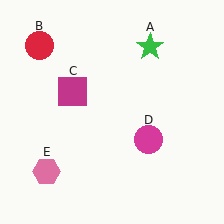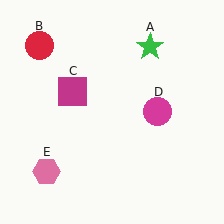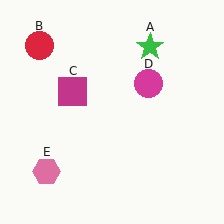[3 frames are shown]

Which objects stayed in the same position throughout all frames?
Green star (object A) and red circle (object B) and magenta square (object C) and pink hexagon (object E) remained stationary.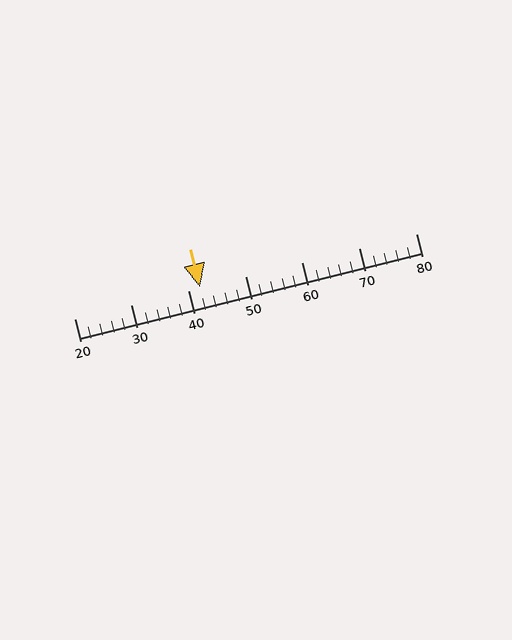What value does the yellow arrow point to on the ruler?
The yellow arrow points to approximately 42.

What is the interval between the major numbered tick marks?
The major tick marks are spaced 10 units apart.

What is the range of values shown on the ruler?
The ruler shows values from 20 to 80.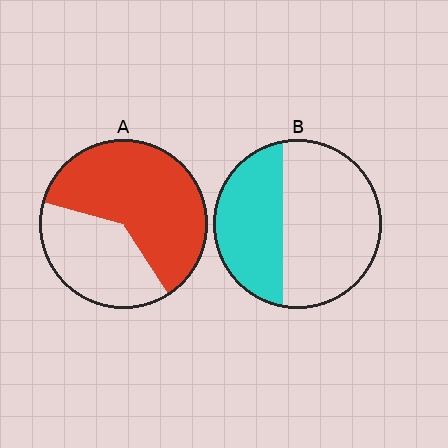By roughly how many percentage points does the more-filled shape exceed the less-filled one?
By roughly 25 percentage points (A over B).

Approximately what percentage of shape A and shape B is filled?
A is approximately 60% and B is approximately 40%.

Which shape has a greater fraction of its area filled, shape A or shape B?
Shape A.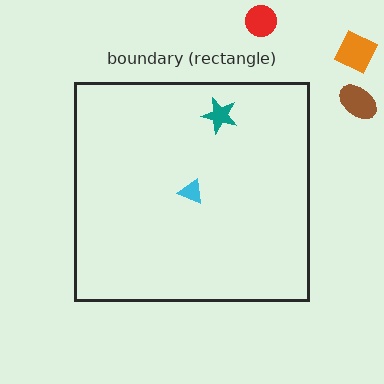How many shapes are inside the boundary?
2 inside, 3 outside.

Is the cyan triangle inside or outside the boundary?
Inside.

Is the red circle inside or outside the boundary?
Outside.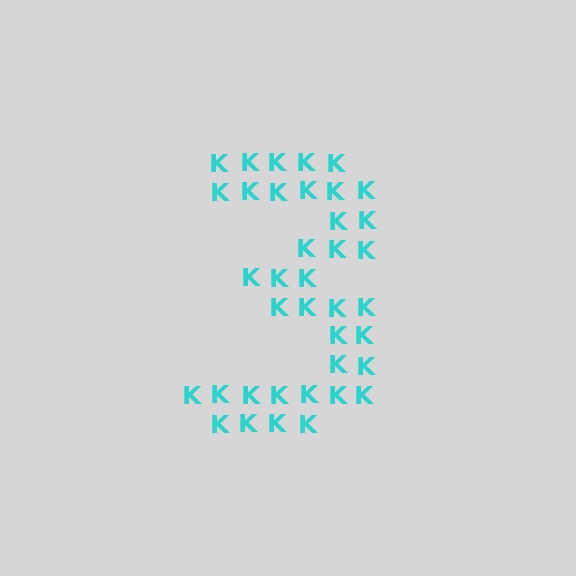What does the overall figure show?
The overall figure shows the digit 3.